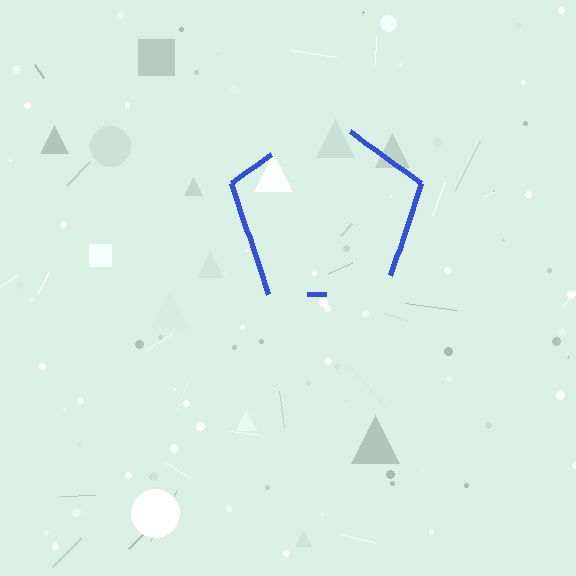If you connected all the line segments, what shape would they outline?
They would outline a pentagon.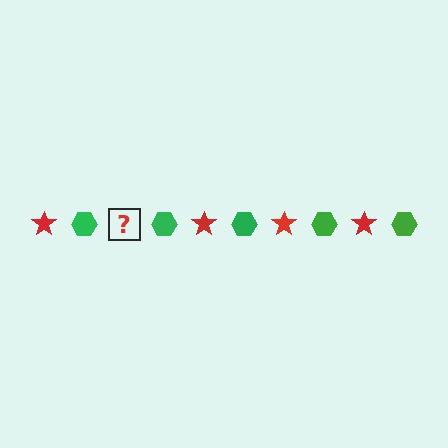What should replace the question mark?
The question mark should be replaced with a red star.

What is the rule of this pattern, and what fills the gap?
The rule is that the pattern alternates between red star and green hexagon. The gap should be filled with a red star.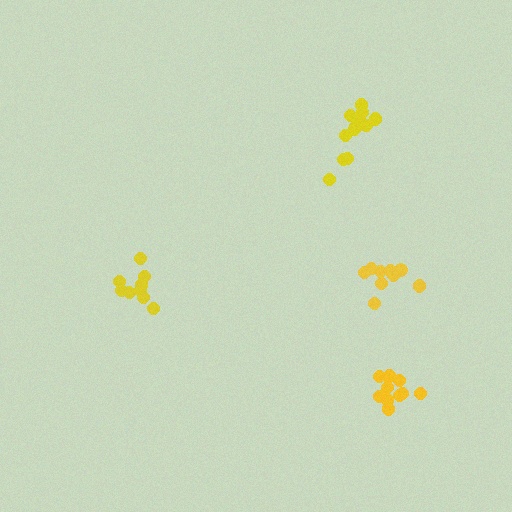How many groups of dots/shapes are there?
There are 4 groups.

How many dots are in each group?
Group 1: 9 dots, Group 2: 14 dots, Group 3: 12 dots, Group 4: 9 dots (44 total).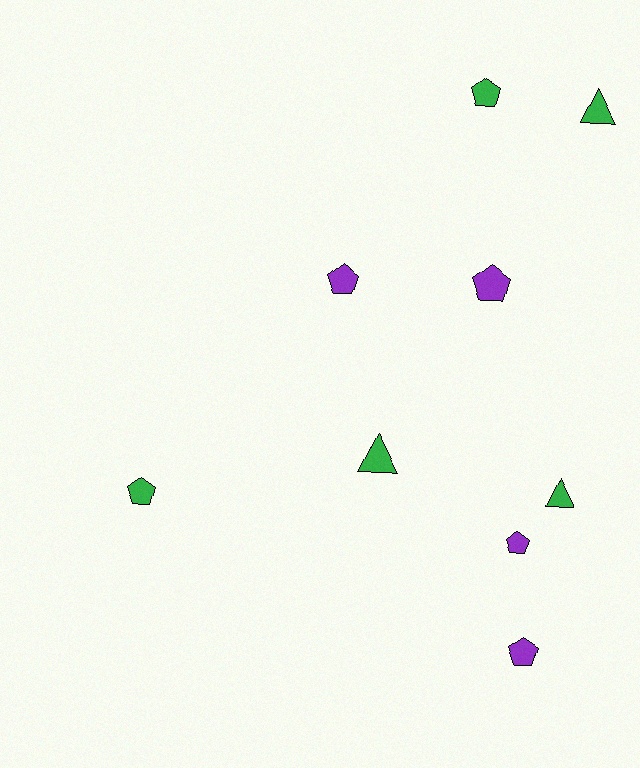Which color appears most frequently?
Green, with 5 objects.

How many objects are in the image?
There are 9 objects.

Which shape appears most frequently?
Pentagon, with 6 objects.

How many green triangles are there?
There are 3 green triangles.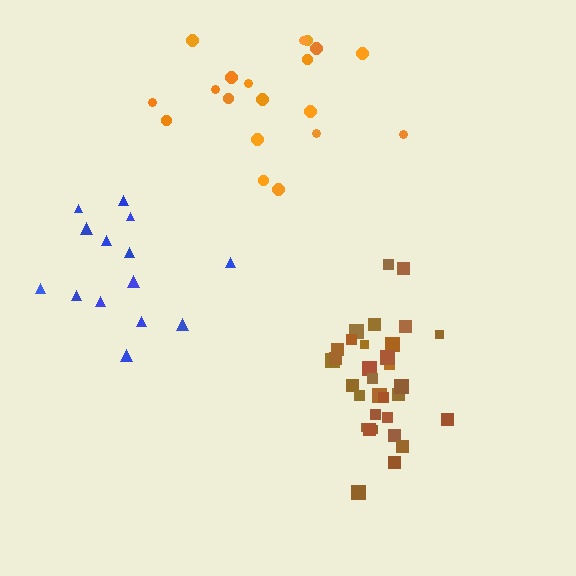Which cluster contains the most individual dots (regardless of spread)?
Brown (33).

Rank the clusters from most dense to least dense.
brown, blue, orange.